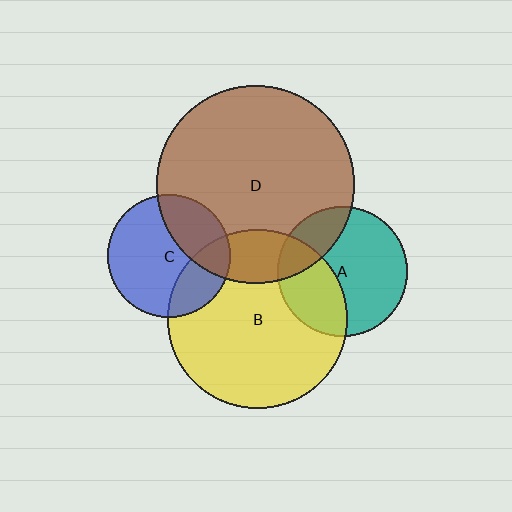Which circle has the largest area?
Circle D (brown).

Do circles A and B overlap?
Yes.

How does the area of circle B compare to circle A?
Approximately 1.9 times.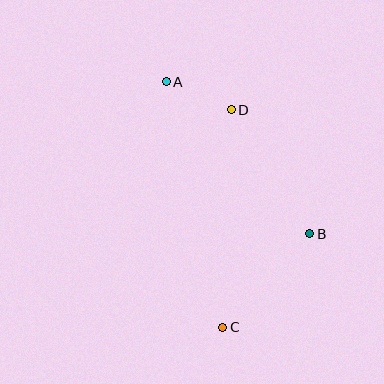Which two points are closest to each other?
Points A and D are closest to each other.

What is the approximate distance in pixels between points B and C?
The distance between B and C is approximately 128 pixels.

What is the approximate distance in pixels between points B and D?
The distance between B and D is approximately 147 pixels.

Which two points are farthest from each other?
Points A and C are farthest from each other.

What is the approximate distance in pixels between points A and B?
The distance between A and B is approximately 209 pixels.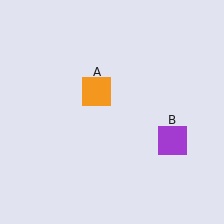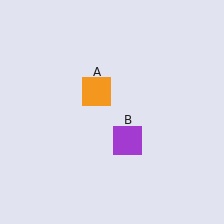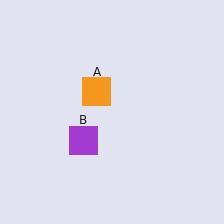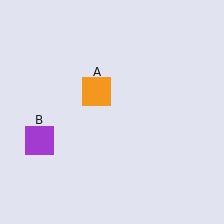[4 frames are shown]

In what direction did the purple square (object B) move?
The purple square (object B) moved left.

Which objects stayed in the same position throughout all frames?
Orange square (object A) remained stationary.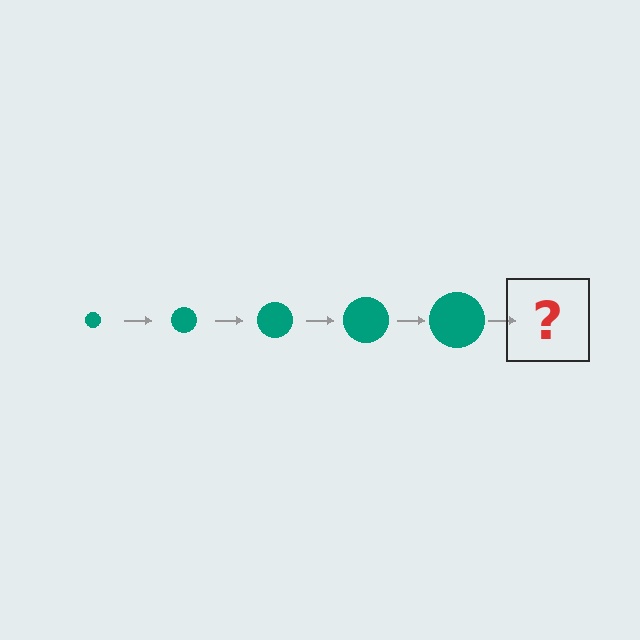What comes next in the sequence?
The next element should be a teal circle, larger than the previous one.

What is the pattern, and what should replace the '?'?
The pattern is that the circle gets progressively larger each step. The '?' should be a teal circle, larger than the previous one.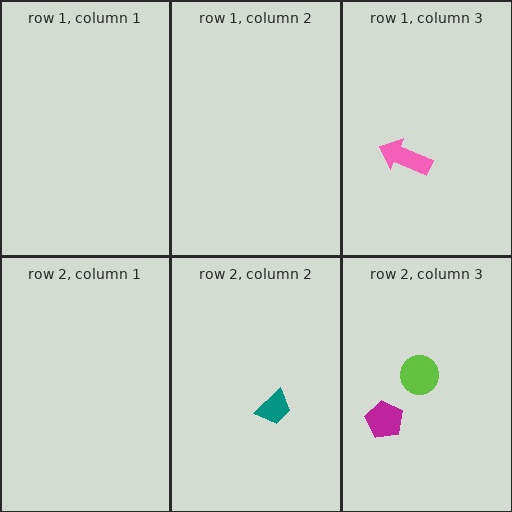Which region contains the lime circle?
The row 2, column 3 region.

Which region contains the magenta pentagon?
The row 2, column 3 region.